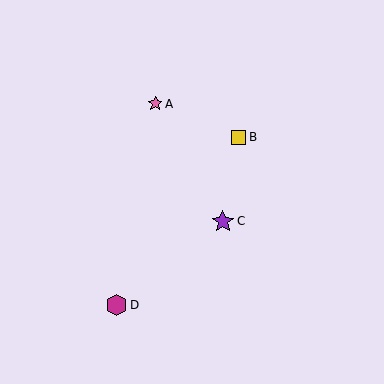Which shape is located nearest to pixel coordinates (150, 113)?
The pink star (labeled A) at (155, 104) is nearest to that location.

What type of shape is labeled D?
Shape D is a magenta hexagon.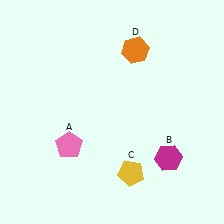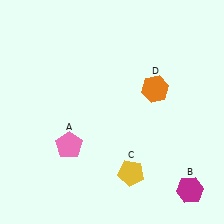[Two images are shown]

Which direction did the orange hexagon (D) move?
The orange hexagon (D) moved down.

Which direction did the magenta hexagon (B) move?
The magenta hexagon (B) moved down.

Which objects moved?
The objects that moved are: the magenta hexagon (B), the orange hexagon (D).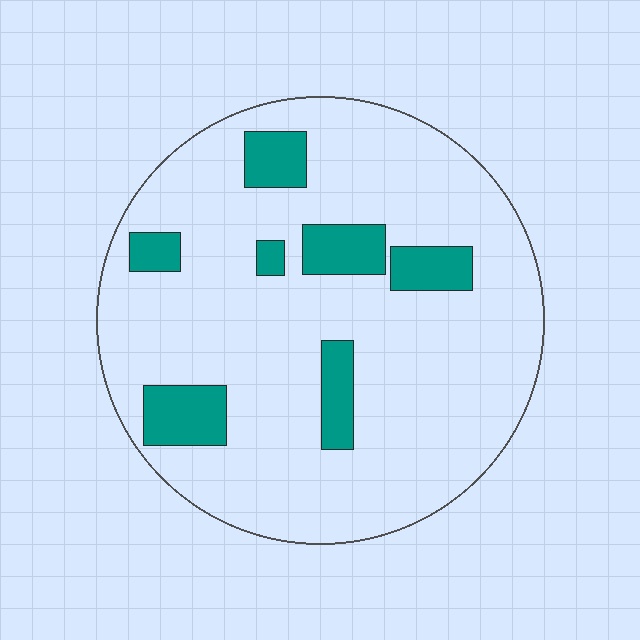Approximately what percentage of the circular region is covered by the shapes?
Approximately 15%.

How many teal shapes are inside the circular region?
7.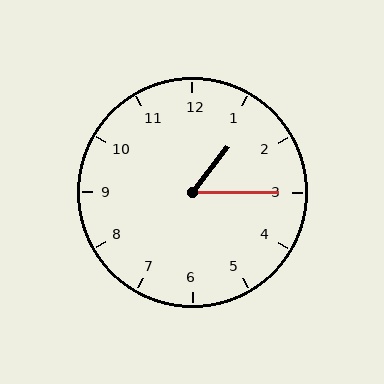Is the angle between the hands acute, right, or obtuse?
It is acute.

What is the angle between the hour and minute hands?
Approximately 52 degrees.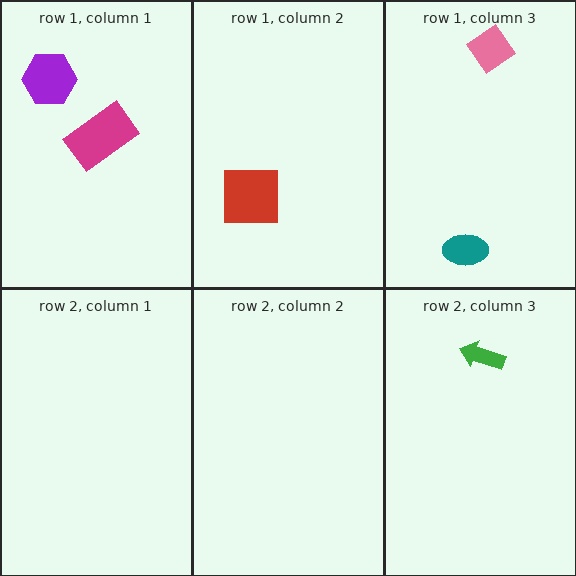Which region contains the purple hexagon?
The row 1, column 1 region.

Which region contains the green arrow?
The row 2, column 3 region.